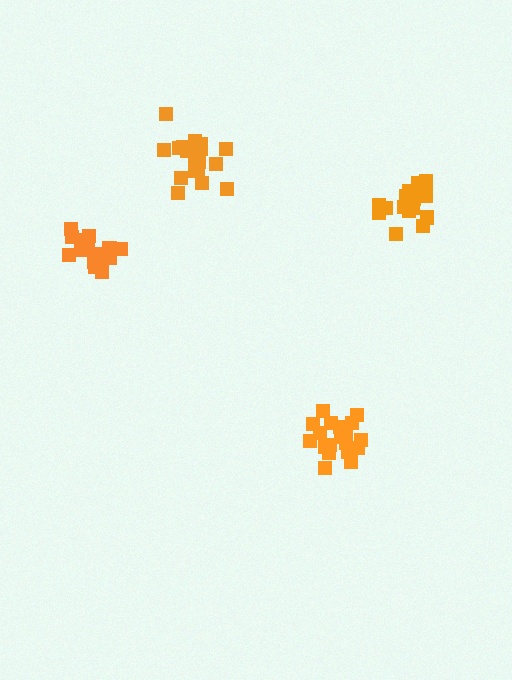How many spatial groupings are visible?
There are 4 spatial groupings.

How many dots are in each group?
Group 1: 19 dots, Group 2: 18 dots, Group 3: 18 dots, Group 4: 18 dots (73 total).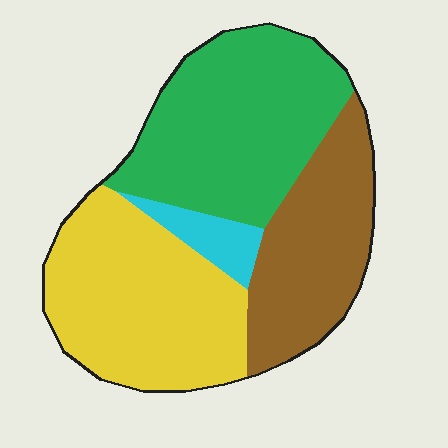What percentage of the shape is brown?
Brown takes up less than a quarter of the shape.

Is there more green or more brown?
Green.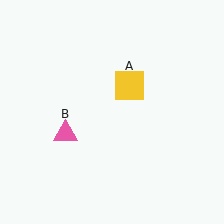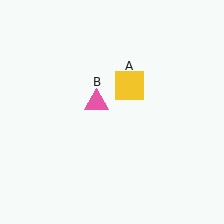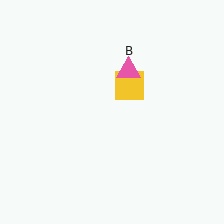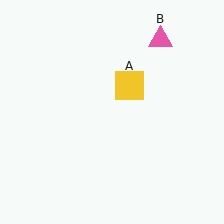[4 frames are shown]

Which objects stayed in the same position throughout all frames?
Yellow square (object A) remained stationary.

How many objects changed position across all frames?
1 object changed position: pink triangle (object B).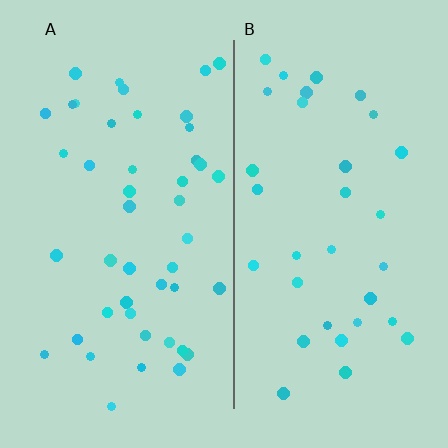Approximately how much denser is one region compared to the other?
Approximately 1.4× — region A over region B.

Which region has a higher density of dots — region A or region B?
A (the left).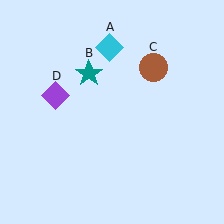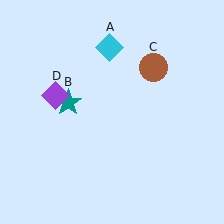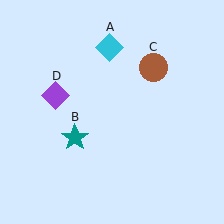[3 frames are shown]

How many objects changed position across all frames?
1 object changed position: teal star (object B).